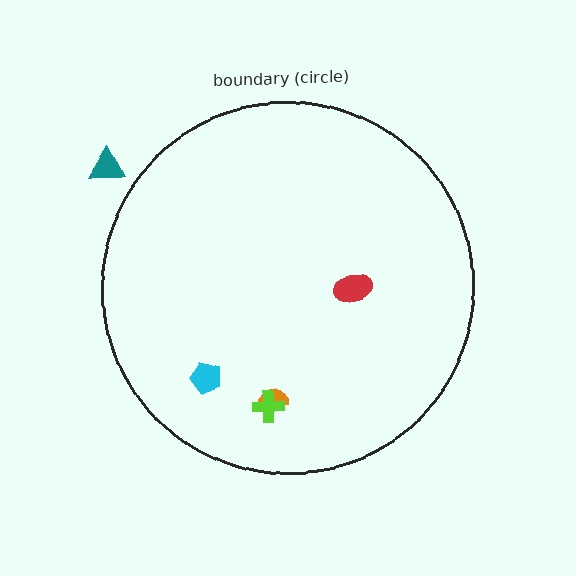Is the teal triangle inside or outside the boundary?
Outside.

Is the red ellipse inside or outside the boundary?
Inside.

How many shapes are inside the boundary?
4 inside, 1 outside.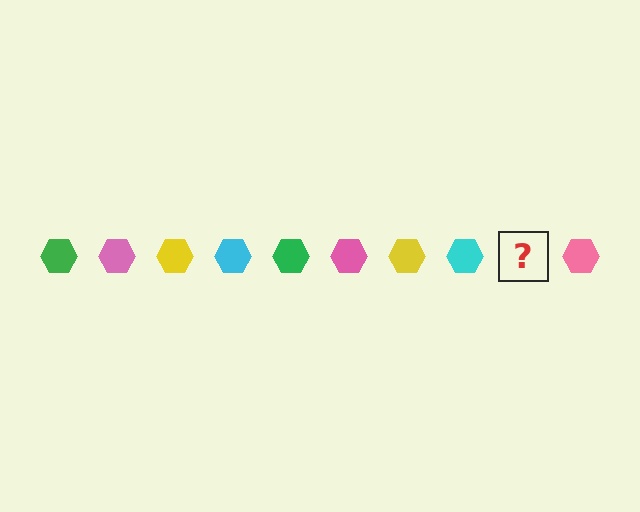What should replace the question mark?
The question mark should be replaced with a green hexagon.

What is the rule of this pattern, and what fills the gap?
The rule is that the pattern cycles through green, pink, yellow, cyan hexagons. The gap should be filled with a green hexagon.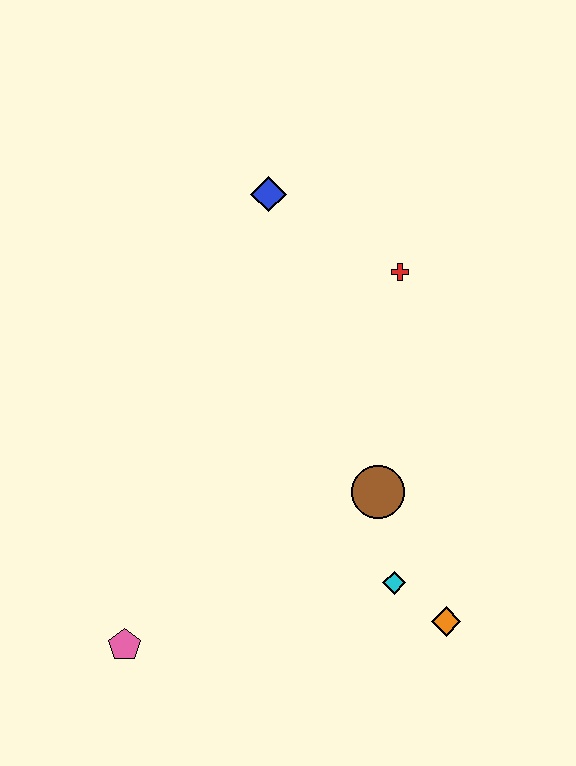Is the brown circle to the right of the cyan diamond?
No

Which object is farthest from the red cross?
The pink pentagon is farthest from the red cross.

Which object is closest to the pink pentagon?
The cyan diamond is closest to the pink pentagon.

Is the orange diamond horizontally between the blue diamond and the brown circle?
No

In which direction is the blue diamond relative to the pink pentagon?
The blue diamond is above the pink pentagon.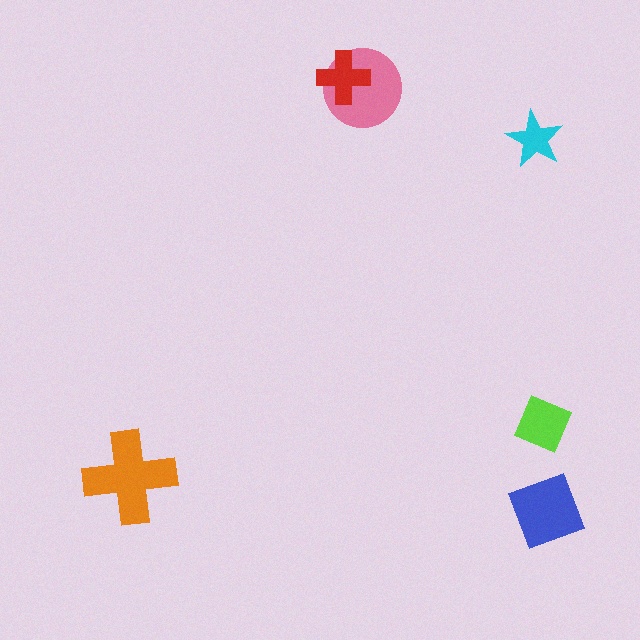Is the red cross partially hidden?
No, no other shape covers it.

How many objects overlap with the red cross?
1 object overlaps with the red cross.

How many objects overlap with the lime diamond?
0 objects overlap with the lime diamond.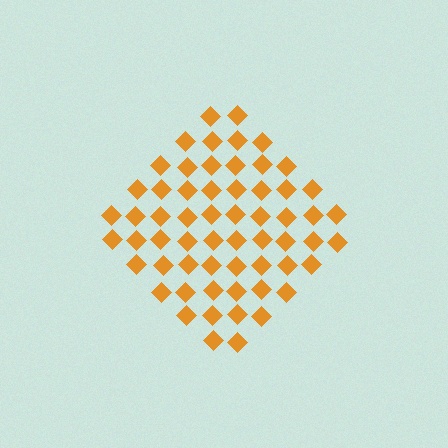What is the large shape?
The large shape is a diamond.